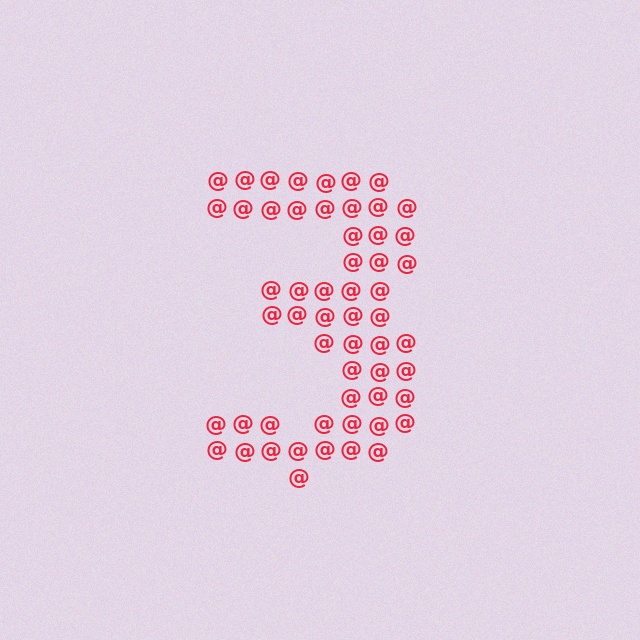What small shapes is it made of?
It is made of small at signs.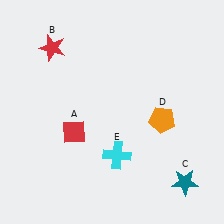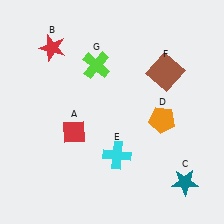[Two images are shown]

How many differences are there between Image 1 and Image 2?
There are 2 differences between the two images.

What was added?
A brown square (F), a lime cross (G) were added in Image 2.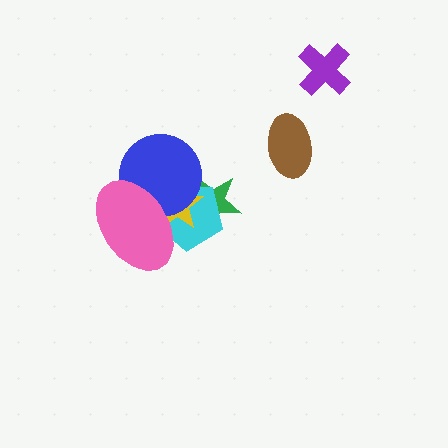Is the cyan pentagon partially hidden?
Yes, it is partially covered by another shape.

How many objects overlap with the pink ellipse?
3 objects overlap with the pink ellipse.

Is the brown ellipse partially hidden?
No, no other shape covers it.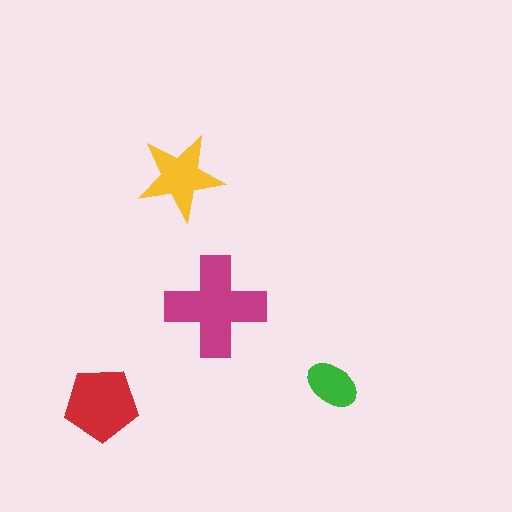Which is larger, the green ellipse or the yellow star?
The yellow star.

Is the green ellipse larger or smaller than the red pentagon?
Smaller.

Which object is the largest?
The magenta cross.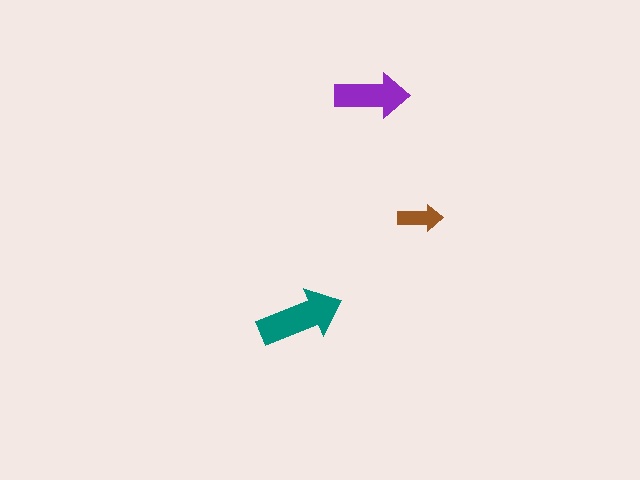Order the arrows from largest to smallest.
the teal one, the purple one, the brown one.